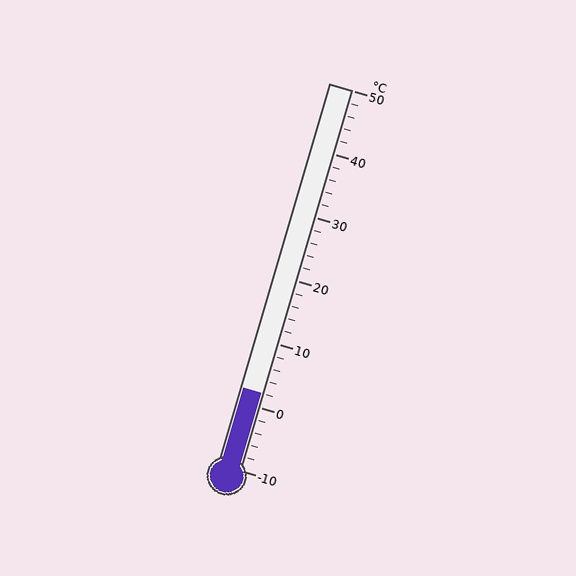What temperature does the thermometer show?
The thermometer shows approximately 2°C.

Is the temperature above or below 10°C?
The temperature is below 10°C.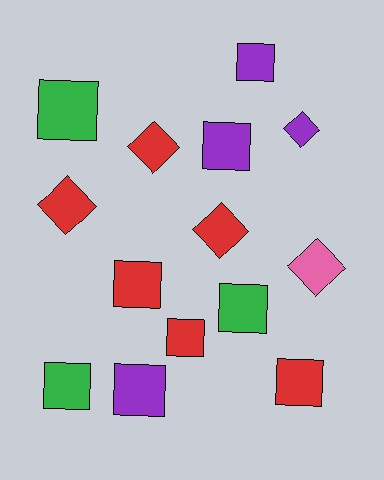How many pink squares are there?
There are no pink squares.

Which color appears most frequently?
Red, with 6 objects.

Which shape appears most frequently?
Square, with 9 objects.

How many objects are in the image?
There are 14 objects.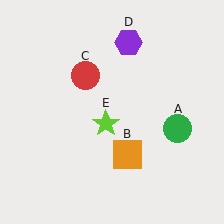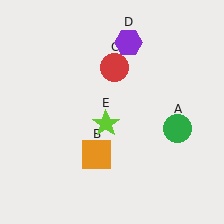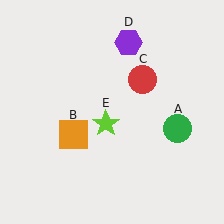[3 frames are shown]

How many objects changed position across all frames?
2 objects changed position: orange square (object B), red circle (object C).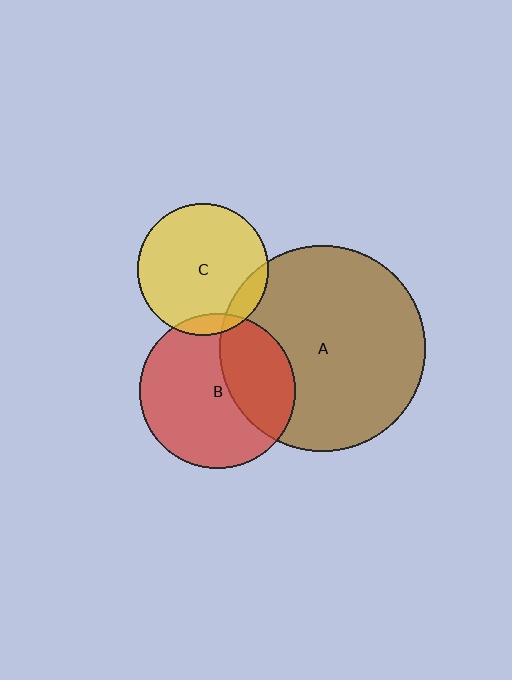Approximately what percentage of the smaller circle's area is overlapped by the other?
Approximately 10%.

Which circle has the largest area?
Circle A (brown).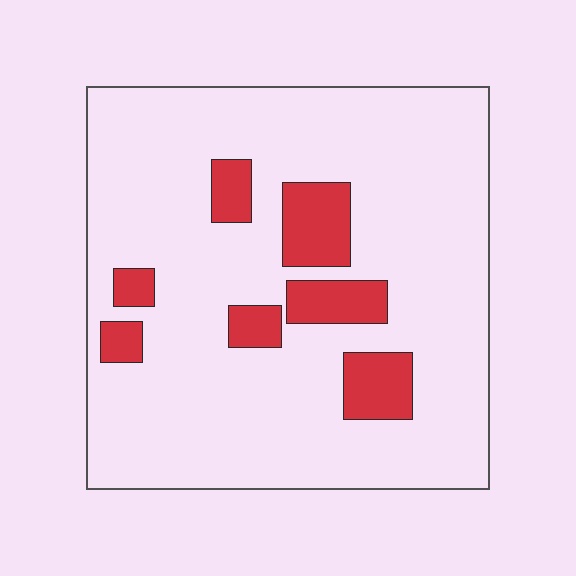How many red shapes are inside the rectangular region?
7.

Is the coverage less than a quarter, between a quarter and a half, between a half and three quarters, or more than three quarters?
Less than a quarter.